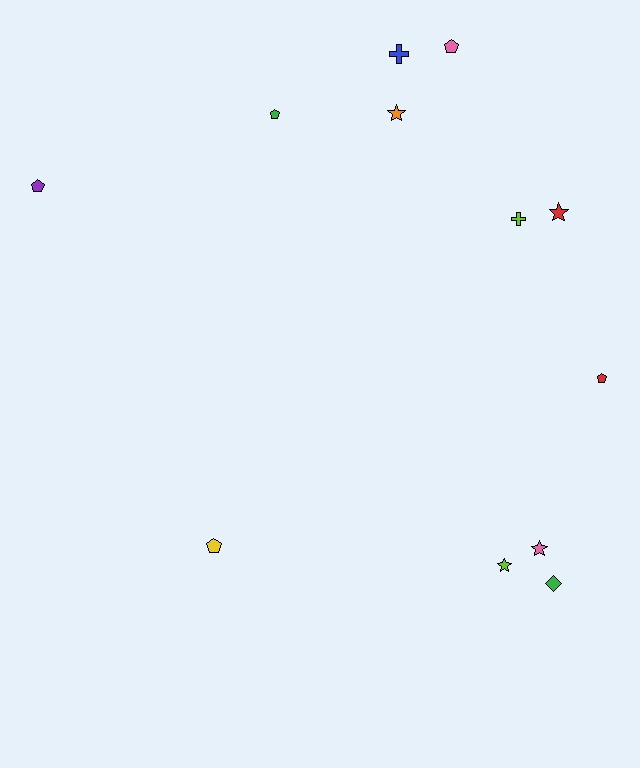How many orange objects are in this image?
There is 1 orange object.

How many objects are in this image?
There are 12 objects.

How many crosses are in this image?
There are 2 crosses.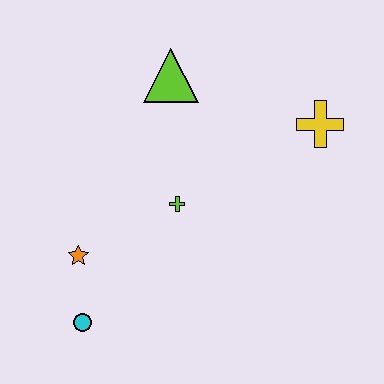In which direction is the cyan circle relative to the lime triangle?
The cyan circle is below the lime triangle.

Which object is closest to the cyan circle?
The orange star is closest to the cyan circle.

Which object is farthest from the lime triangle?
The cyan circle is farthest from the lime triangle.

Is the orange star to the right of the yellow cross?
No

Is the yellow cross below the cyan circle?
No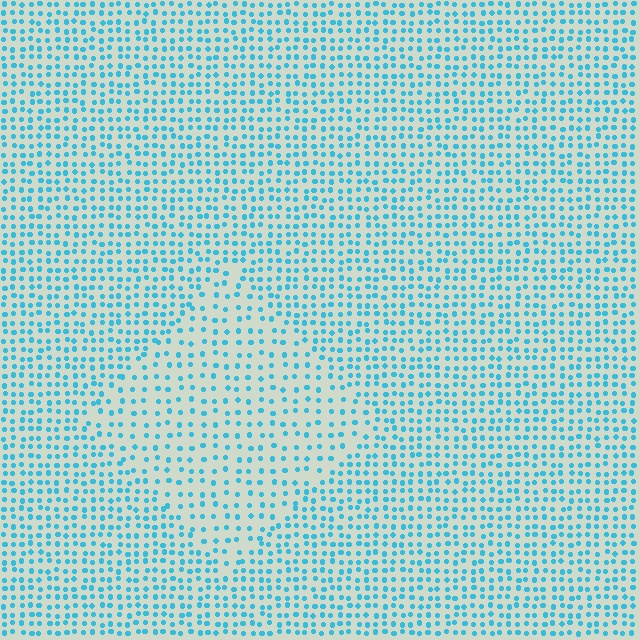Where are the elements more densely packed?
The elements are more densely packed outside the diamond boundary.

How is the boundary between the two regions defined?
The boundary is defined by a change in element density (approximately 1.7x ratio). All elements are the same color, size, and shape.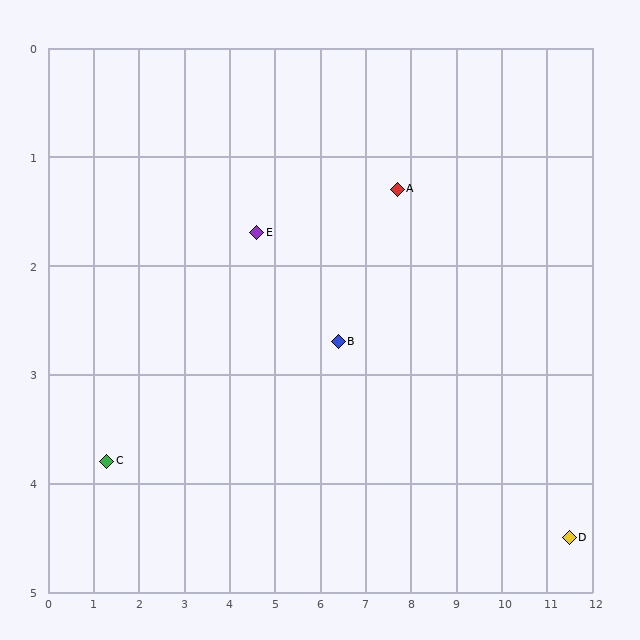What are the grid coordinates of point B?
Point B is at approximately (6.4, 2.7).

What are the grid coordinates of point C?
Point C is at approximately (1.3, 3.8).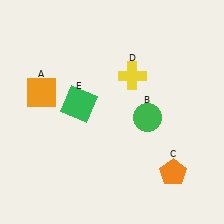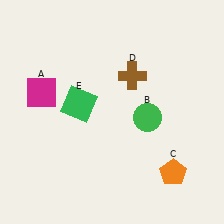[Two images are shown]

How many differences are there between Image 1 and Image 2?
There are 2 differences between the two images.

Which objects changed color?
A changed from orange to magenta. D changed from yellow to brown.